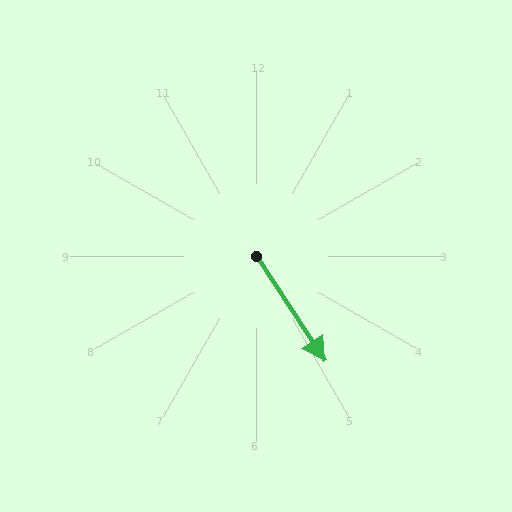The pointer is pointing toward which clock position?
Roughly 5 o'clock.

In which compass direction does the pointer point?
Southeast.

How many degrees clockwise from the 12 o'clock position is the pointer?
Approximately 147 degrees.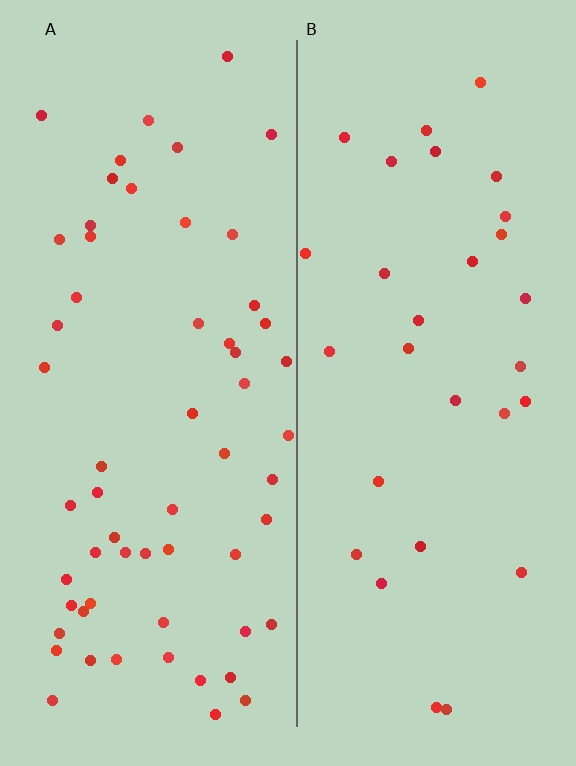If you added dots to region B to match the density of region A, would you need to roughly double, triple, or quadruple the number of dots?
Approximately double.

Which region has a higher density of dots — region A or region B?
A (the left).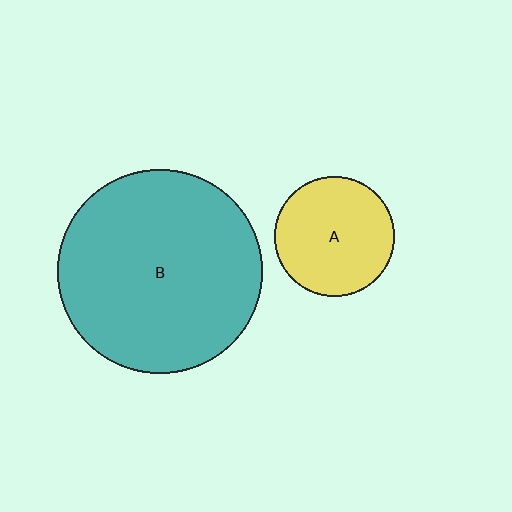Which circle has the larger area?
Circle B (teal).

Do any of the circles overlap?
No, none of the circles overlap.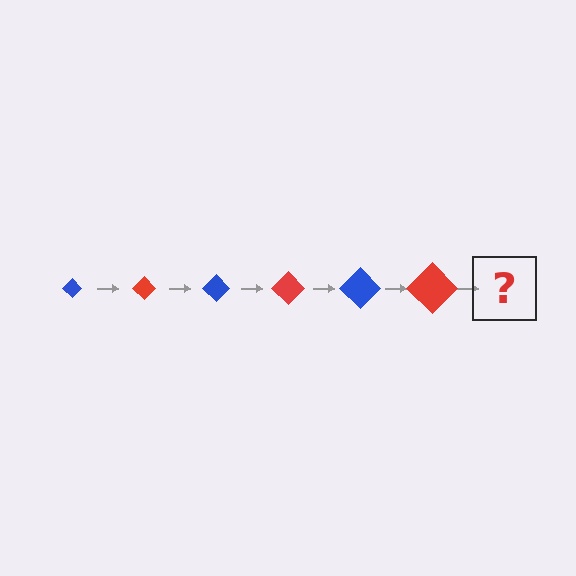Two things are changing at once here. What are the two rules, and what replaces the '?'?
The two rules are that the diamond grows larger each step and the color cycles through blue and red. The '?' should be a blue diamond, larger than the previous one.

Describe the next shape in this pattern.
It should be a blue diamond, larger than the previous one.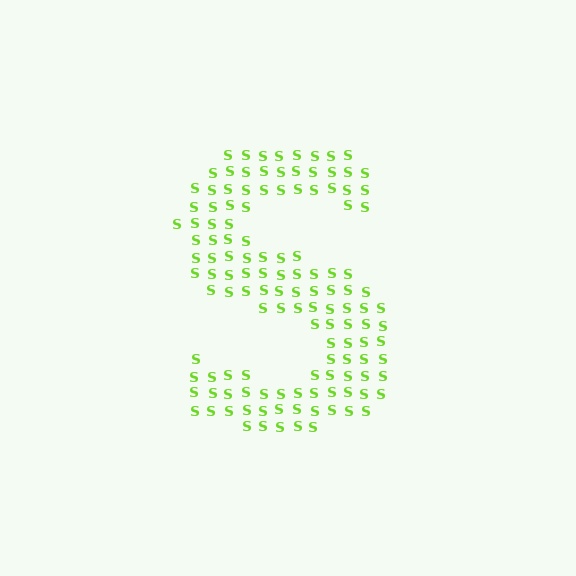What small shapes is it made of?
It is made of small letter S's.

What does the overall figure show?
The overall figure shows the letter S.